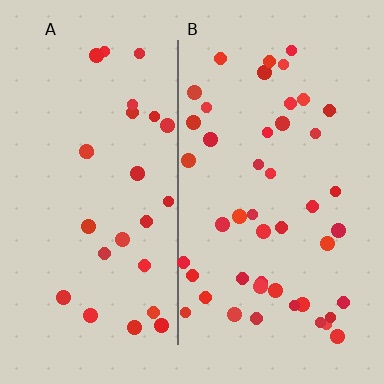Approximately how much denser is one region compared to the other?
Approximately 1.7× — region B over region A.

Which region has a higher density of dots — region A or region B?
B (the right).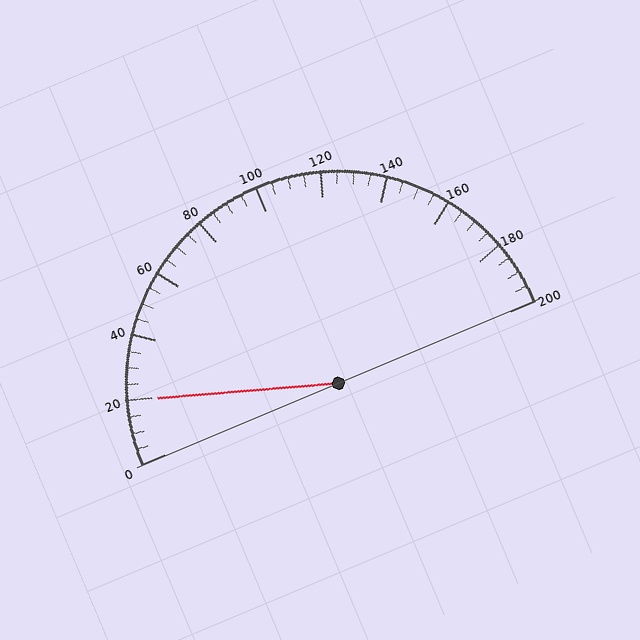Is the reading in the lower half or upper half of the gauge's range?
The reading is in the lower half of the range (0 to 200).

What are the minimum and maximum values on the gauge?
The gauge ranges from 0 to 200.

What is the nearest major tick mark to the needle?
The nearest major tick mark is 20.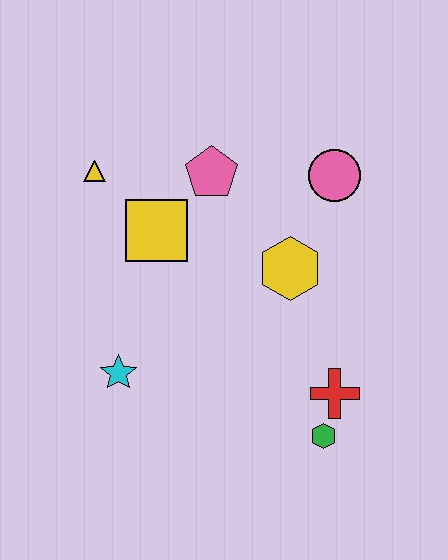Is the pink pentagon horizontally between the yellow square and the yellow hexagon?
Yes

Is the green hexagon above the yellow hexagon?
No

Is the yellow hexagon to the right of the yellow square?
Yes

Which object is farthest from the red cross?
The yellow triangle is farthest from the red cross.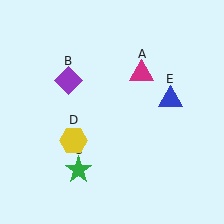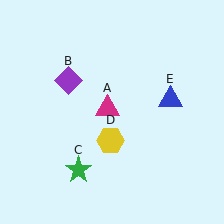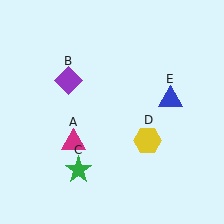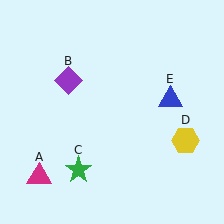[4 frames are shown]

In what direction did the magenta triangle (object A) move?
The magenta triangle (object A) moved down and to the left.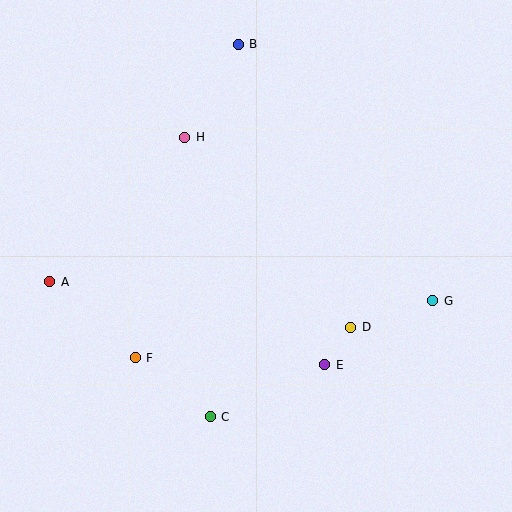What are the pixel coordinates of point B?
Point B is at (238, 44).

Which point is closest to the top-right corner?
Point B is closest to the top-right corner.